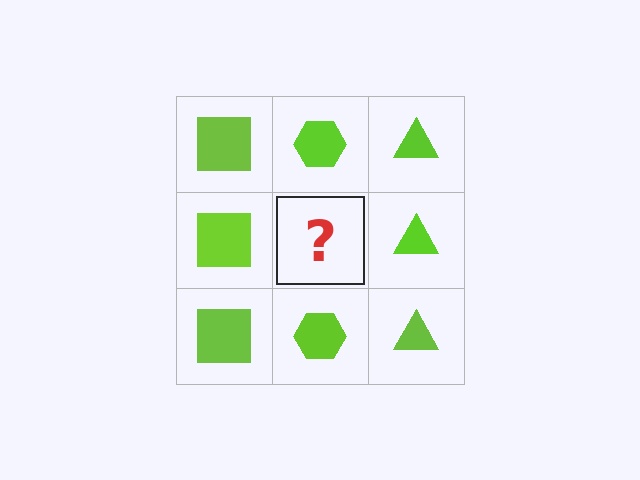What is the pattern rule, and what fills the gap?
The rule is that each column has a consistent shape. The gap should be filled with a lime hexagon.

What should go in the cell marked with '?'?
The missing cell should contain a lime hexagon.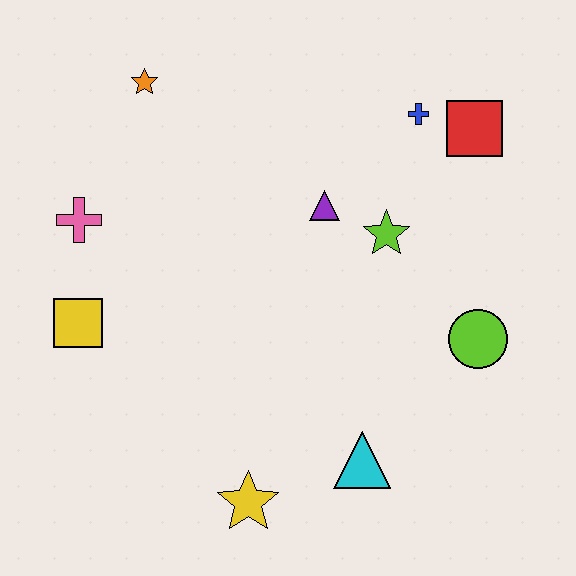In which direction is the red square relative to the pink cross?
The red square is to the right of the pink cross.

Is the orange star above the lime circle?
Yes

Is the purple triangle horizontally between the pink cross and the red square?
Yes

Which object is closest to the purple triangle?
The lime star is closest to the purple triangle.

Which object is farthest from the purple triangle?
The yellow star is farthest from the purple triangle.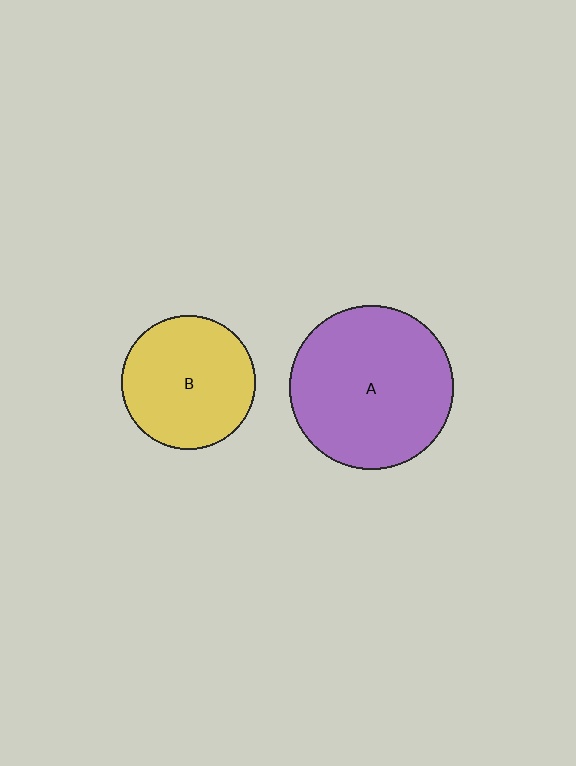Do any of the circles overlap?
No, none of the circles overlap.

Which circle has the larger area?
Circle A (purple).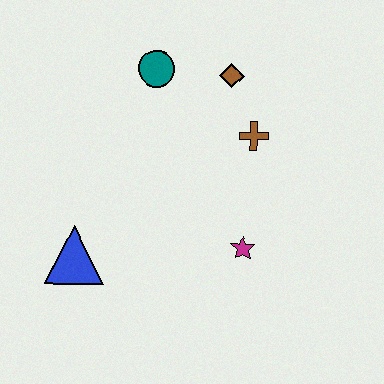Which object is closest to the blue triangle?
The magenta star is closest to the blue triangle.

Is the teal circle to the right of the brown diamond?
No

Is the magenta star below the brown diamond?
Yes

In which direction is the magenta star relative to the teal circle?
The magenta star is below the teal circle.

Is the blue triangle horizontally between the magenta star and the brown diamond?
No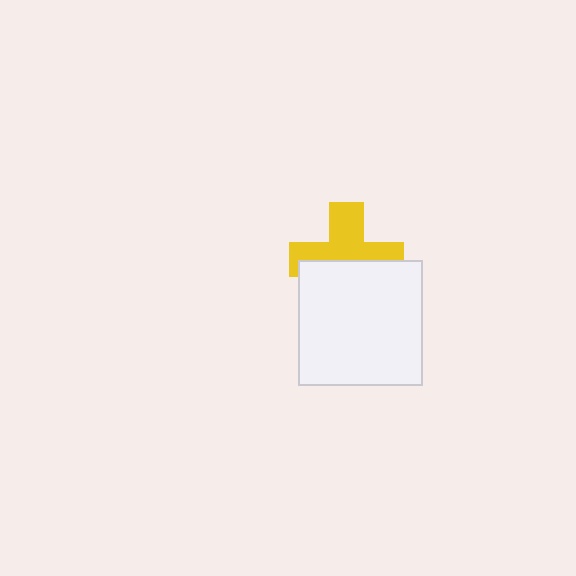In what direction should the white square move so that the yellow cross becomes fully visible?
The white square should move down. That is the shortest direction to clear the overlap and leave the yellow cross fully visible.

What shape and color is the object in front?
The object in front is a white square.